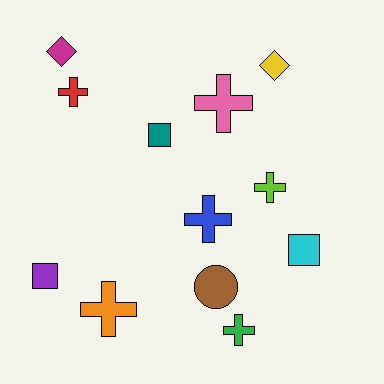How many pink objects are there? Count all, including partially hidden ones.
There is 1 pink object.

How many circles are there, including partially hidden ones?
There is 1 circle.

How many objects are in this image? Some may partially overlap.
There are 12 objects.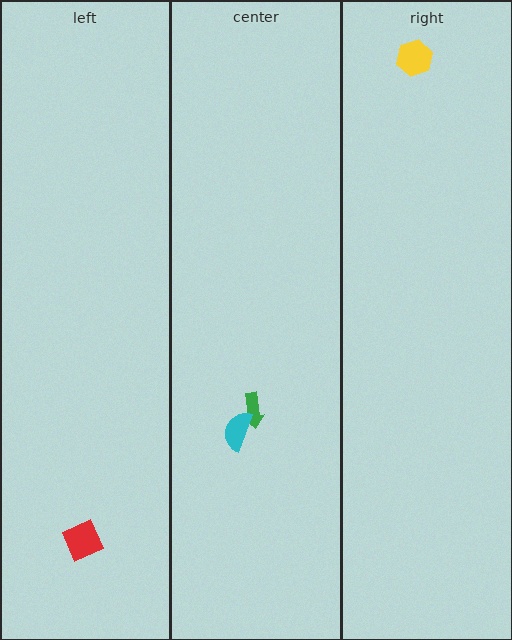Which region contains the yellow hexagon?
The right region.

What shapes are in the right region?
The yellow hexagon.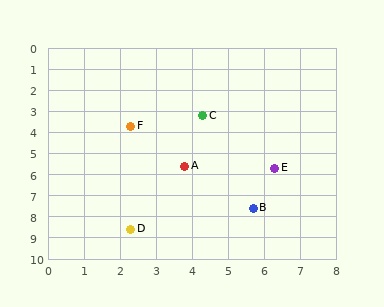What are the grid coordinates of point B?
Point B is at approximately (5.7, 7.6).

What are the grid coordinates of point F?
Point F is at approximately (2.3, 3.7).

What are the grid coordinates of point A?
Point A is at approximately (3.8, 5.6).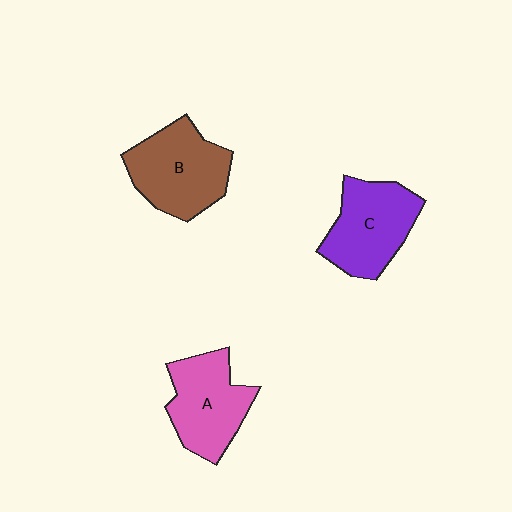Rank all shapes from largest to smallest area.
From largest to smallest: B (brown), C (purple), A (pink).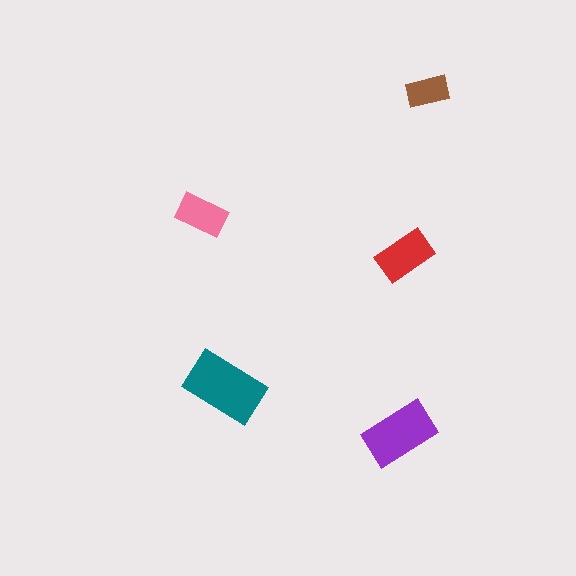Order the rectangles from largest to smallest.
the teal one, the purple one, the red one, the pink one, the brown one.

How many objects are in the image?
There are 5 objects in the image.